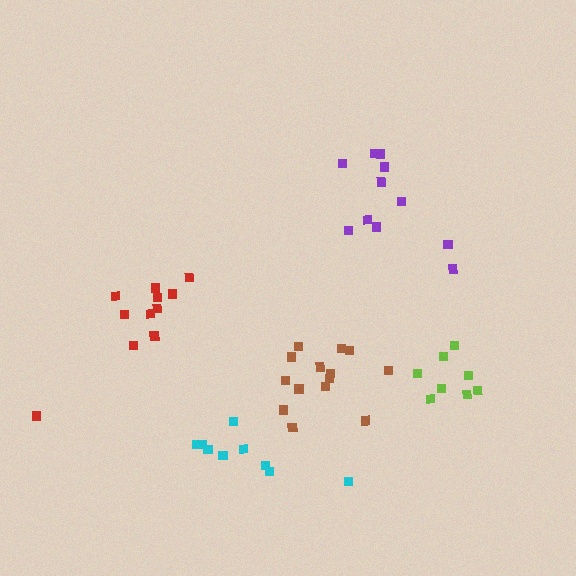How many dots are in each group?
Group 1: 14 dots, Group 2: 11 dots, Group 3: 9 dots, Group 4: 8 dots, Group 5: 11 dots (53 total).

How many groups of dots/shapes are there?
There are 5 groups.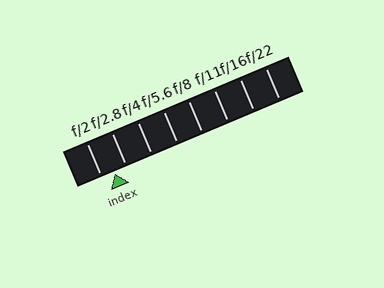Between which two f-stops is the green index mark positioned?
The index mark is between f/2 and f/2.8.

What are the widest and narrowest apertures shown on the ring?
The widest aperture shown is f/2 and the narrowest is f/22.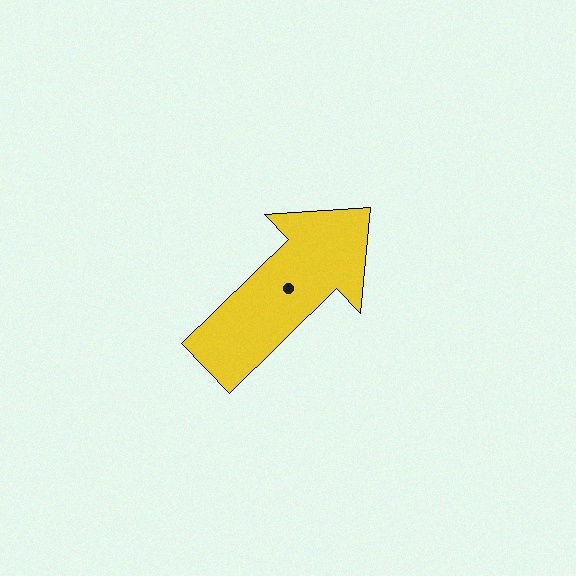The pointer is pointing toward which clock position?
Roughly 2 o'clock.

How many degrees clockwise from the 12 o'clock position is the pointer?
Approximately 46 degrees.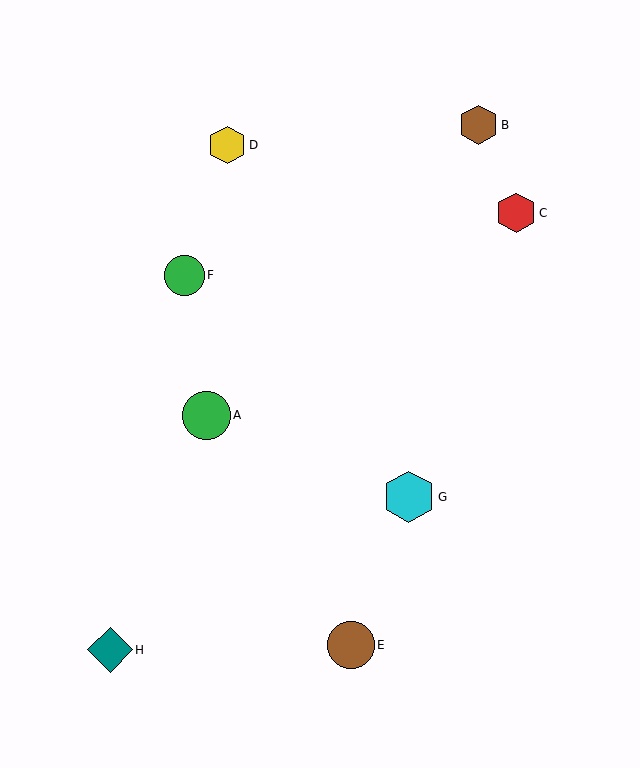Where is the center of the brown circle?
The center of the brown circle is at (351, 645).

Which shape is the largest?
The cyan hexagon (labeled G) is the largest.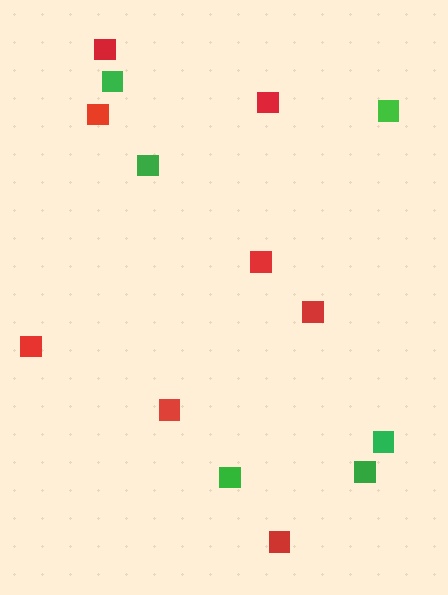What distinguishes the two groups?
There are 2 groups: one group of green squares (6) and one group of red squares (8).